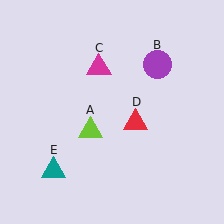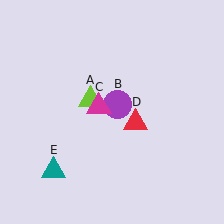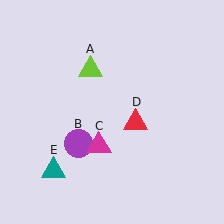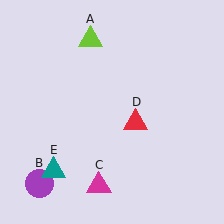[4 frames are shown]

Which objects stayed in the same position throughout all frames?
Red triangle (object D) and teal triangle (object E) remained stationary.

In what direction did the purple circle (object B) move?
The purple circle (object B) moved down and to the left.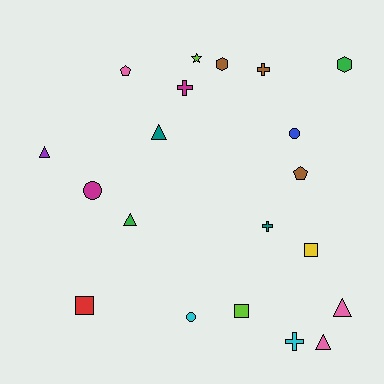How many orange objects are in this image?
There are no orange objects.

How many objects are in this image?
There are 20 objects.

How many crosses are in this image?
There are 4 crosses.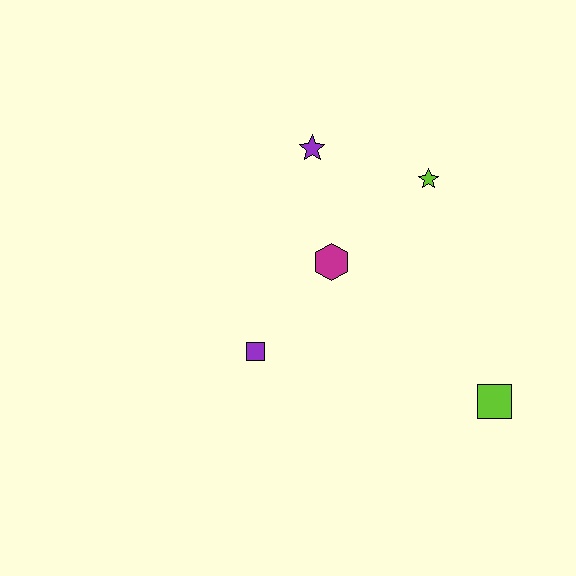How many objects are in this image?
There are 5 objects.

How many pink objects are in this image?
There are no pink objects.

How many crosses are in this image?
There are no crosses.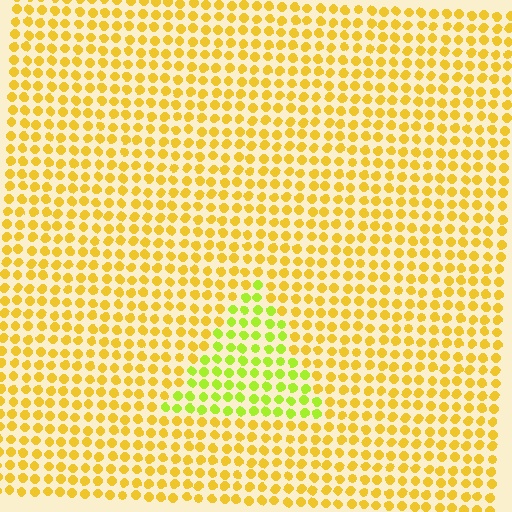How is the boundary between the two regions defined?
The boundary is defined purely by a slight shift in hue (about 37 degrees). Spacing, size, and orientation are identical on both sides.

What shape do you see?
I see a triangle.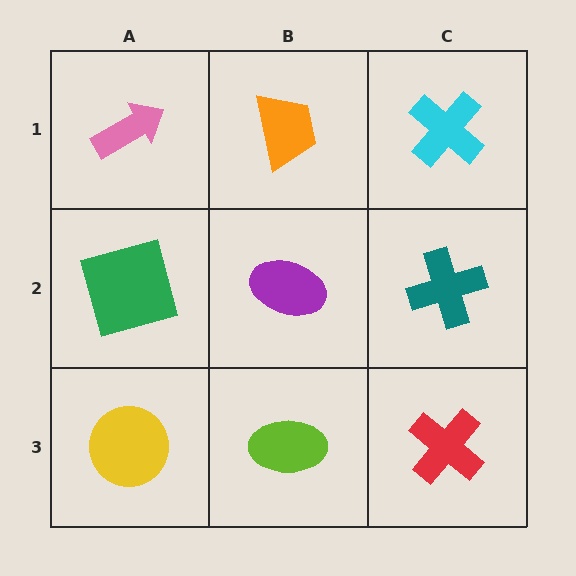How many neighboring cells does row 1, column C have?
2.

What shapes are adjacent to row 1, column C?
A teal cross (row 2, column C), an orange trapezoid (row 1, column B).